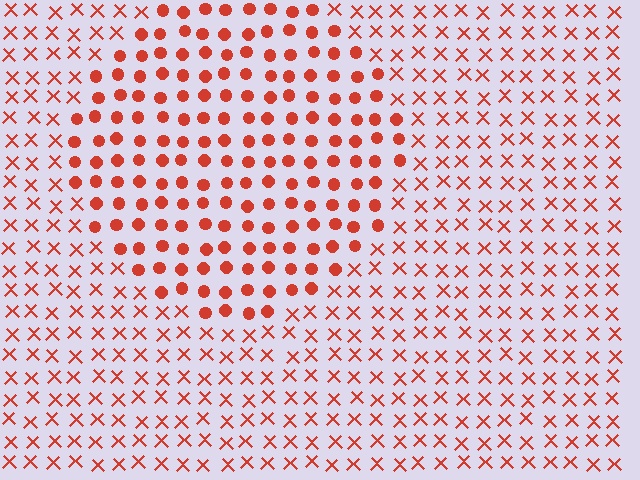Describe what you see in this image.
The image is filled with small red elements arranged in a uniform grid. A circle-shaped region contains circles, while the surrounding area contains X marks. The boundary is defined purely by the change in element shape.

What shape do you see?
I see a circle.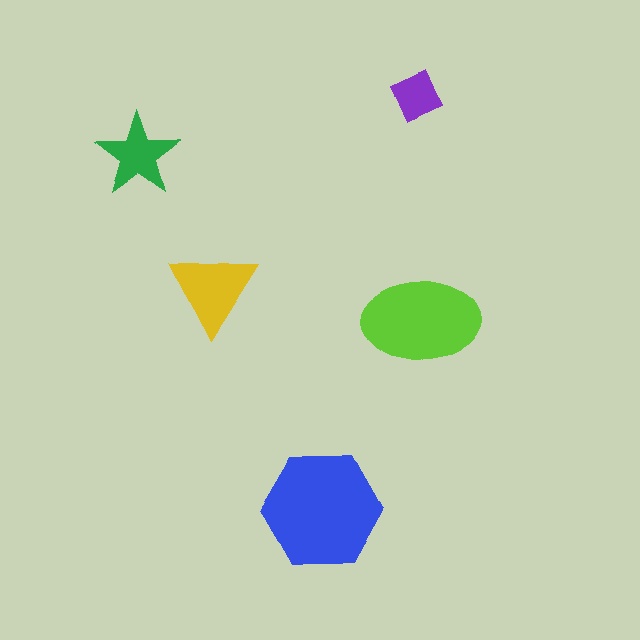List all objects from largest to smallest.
The blue hexagon, the lime ellipse, the yellow triangle, the green star, the purple diamond.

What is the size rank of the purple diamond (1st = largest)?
5th.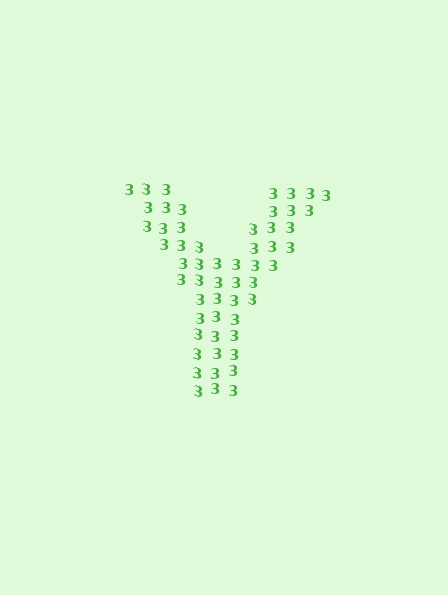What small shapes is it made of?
It is made of small digit 3's.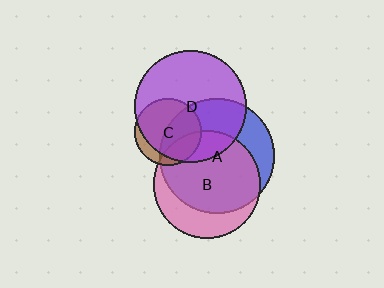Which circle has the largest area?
Circle A (blue).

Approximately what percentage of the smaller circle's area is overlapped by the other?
Approximately 50%.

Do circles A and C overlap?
Yes.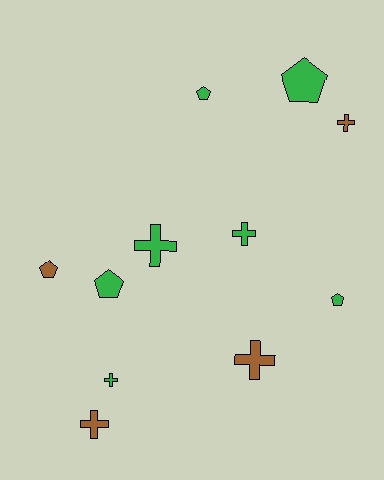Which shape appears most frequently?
Cross, with 6 objects.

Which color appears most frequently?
Green, with 7 objects.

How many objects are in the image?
There are 11 objects.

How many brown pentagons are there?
There is 1 brown pentagon.